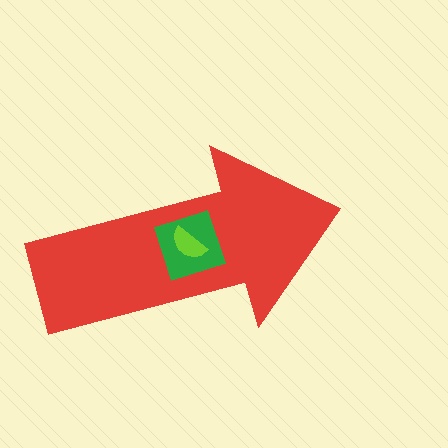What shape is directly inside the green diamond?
The lime semicircle.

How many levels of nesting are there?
3.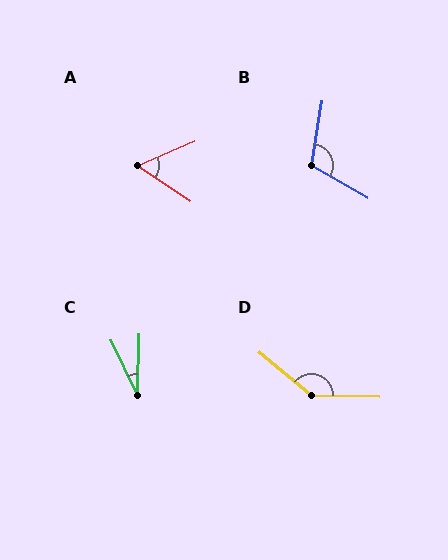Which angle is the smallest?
C, at approximately 27 degrees.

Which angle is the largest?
D, at approximately 142 degrees.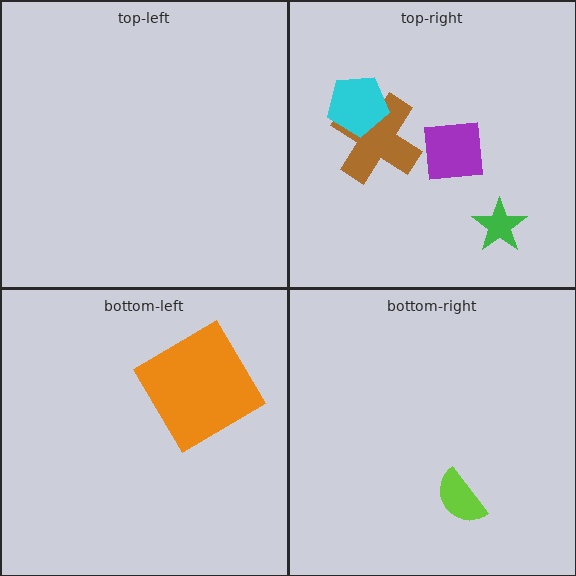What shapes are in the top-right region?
The green star, the brown cross, the cyan pentagon, the purple square.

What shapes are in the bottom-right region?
The lime semicircle.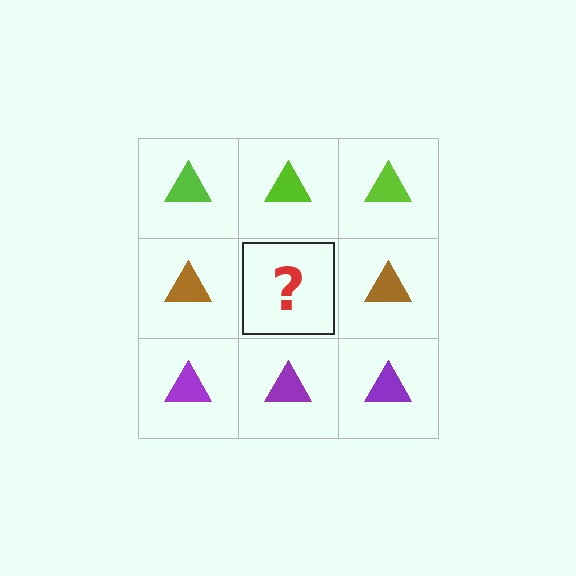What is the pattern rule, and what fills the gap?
The rule is that each row has a consistent color. The gap should be filled with a brown triangle.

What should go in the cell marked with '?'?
The missing cell should contain a brown triangle.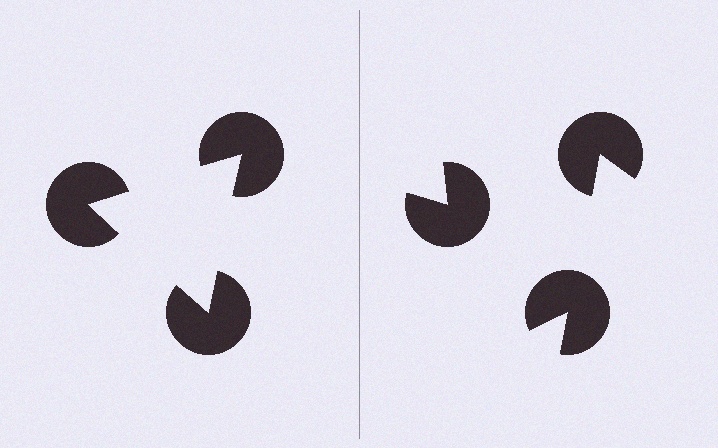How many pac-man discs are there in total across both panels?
6 — 3 on each side.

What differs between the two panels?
The pac-man discs are positioned identically on both sides; only the wedge orientations differ. On the left they align to a triangle; on the right they are misaligned.